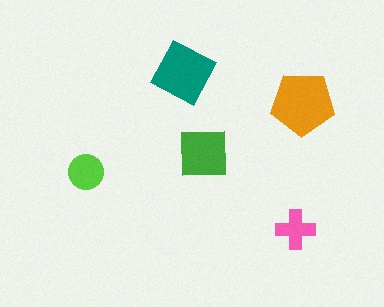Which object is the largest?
The orange pentagon.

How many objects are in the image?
There are 5 objects in the image.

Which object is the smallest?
The pink cross.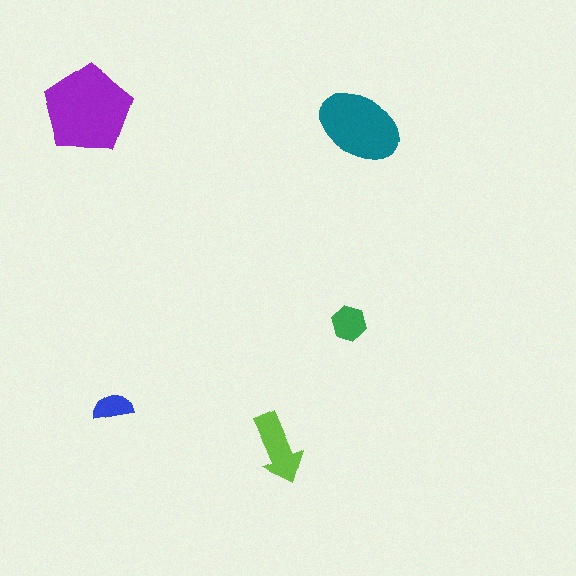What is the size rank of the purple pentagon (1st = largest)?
1st.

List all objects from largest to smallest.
The purple pentagon, the teal ellipse, the lime arrow, the green hexagon, the blue semicircle.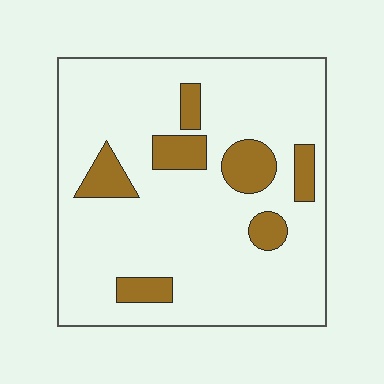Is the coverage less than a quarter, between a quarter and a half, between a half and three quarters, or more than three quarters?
Less than a quarter.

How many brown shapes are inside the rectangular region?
7.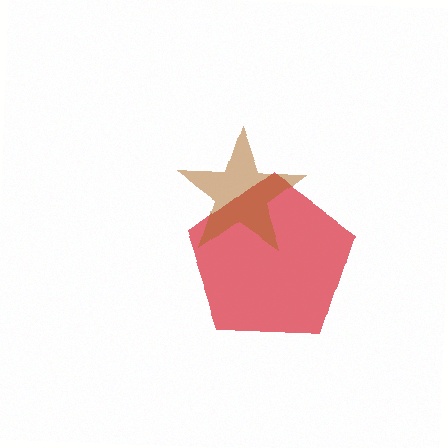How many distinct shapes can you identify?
There are 2 distinct shapes: a red pentagon, a brown star.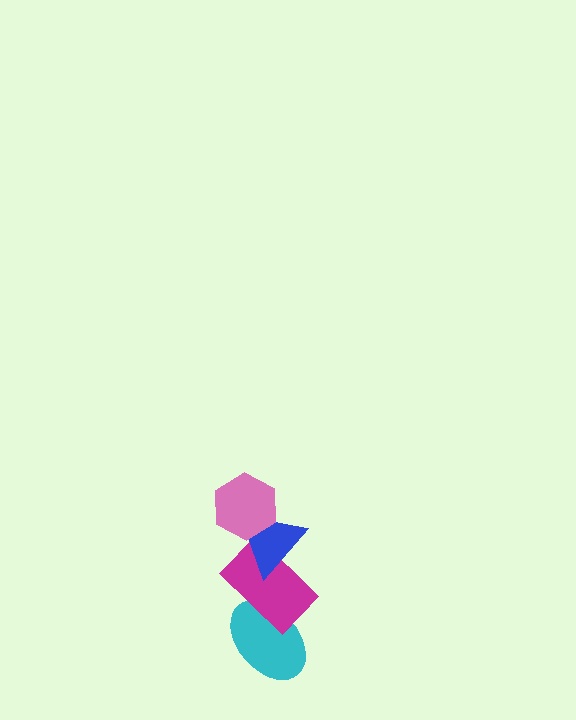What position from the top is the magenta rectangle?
The magenta rectangle is 3rd from the top.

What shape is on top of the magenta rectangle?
The blue triangle is on top of the magenta rectangle.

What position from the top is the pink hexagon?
The pink hexagon is 1st from the top.